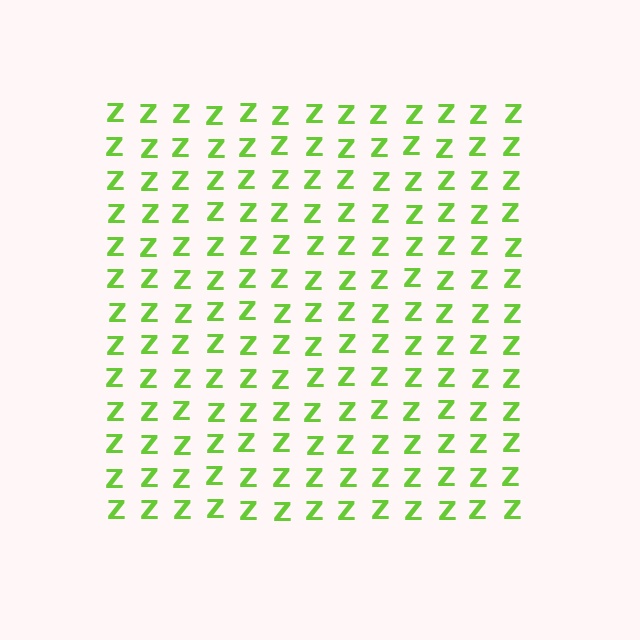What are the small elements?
The small elements are letter Z's.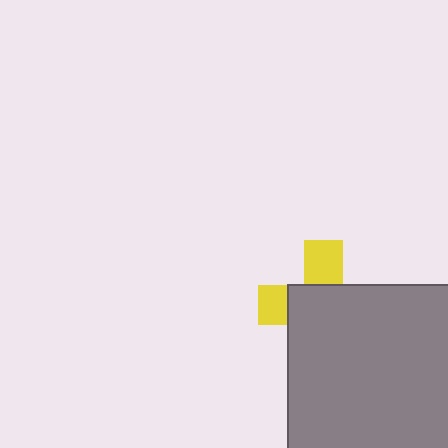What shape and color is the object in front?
The object in front is a gray square.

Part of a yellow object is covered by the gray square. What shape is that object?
It is a cross.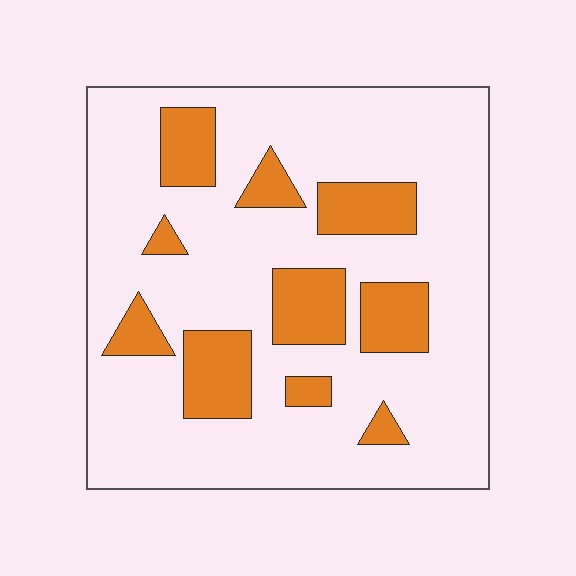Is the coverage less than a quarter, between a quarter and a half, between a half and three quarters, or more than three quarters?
Less than a quarter.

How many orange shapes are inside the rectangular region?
10.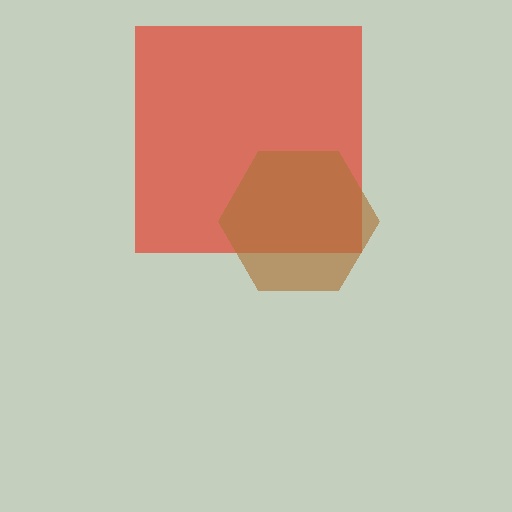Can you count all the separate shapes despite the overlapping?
Yes, there are 2 separate shapes.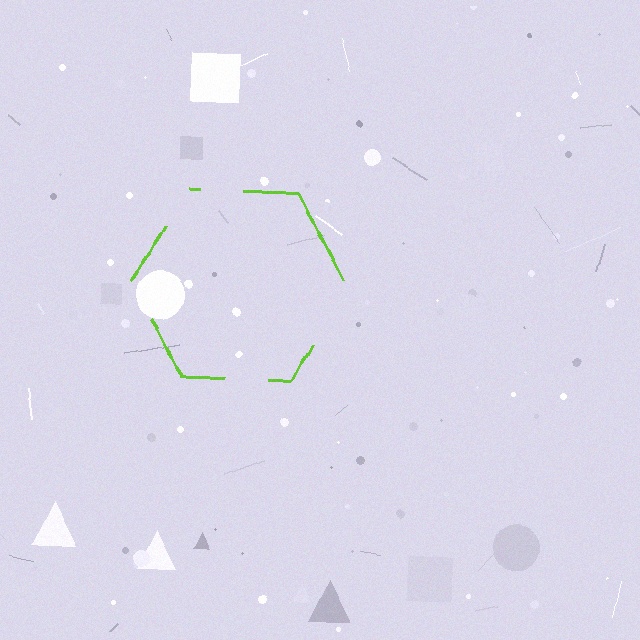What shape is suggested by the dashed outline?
The dashed outline suggests a hexagon.